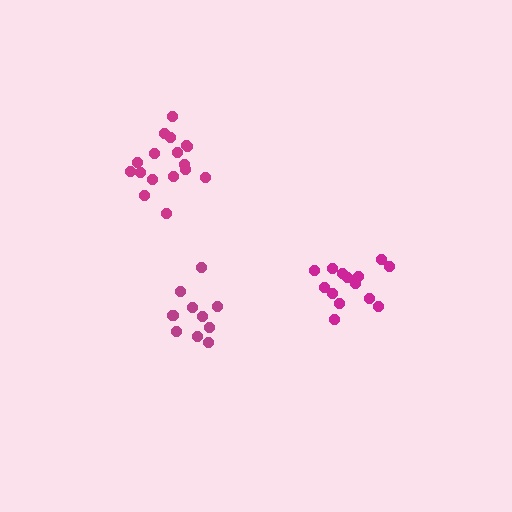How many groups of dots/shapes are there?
There are 3 groups.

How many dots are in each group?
Group 1: 14 dots, Group 2: 11 dots, Group 3: 17 dots (42 total).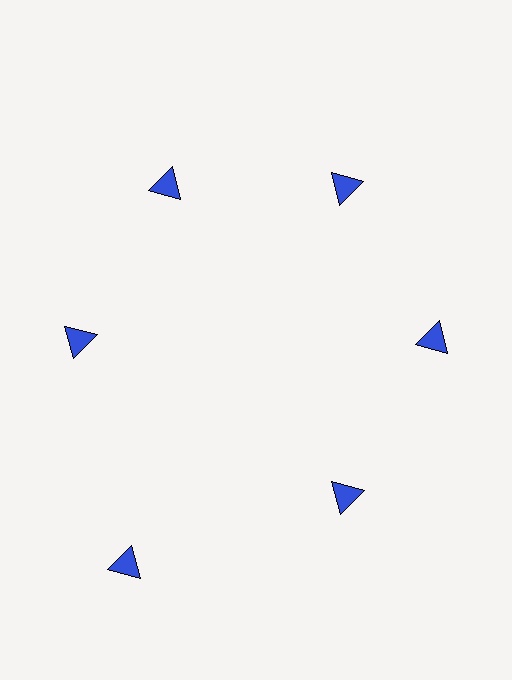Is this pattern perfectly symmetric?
No. The 6 blue triangles are arranged in a ring, but one element near the 7 o'clock position is pushed outward from the center, breaking the 6-fold rotational symmetry.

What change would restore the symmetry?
The symmetry would be restored by moving it inward, back onto the ring so that all 6 triangles sit at equal angles and equal distance from the center.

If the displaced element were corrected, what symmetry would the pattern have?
It would have 6-fold rotational symmetry — the pattern would map onto itself every 60 degrees.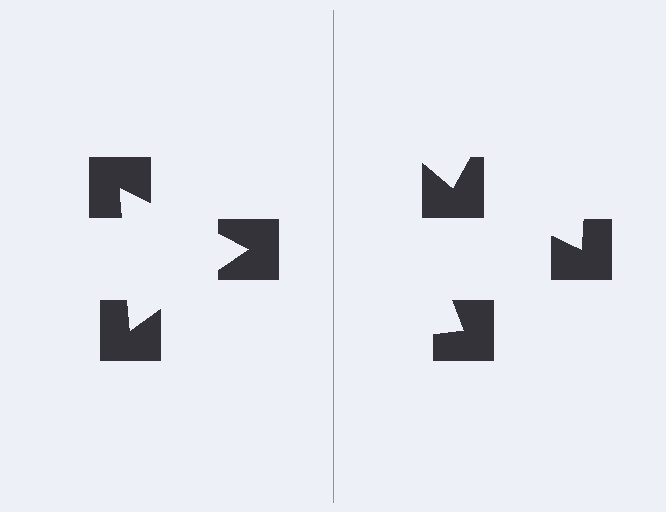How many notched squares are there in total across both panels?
6 — 3 on each side.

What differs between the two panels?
The notched squares are positioned identically on both sides; only the wedge orientations differ. On the left they align to a triangle; on the right they are misaligned.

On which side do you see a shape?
An illusory triangle appears on the left side. On the right side the wedge cuts are rotated, so no coherent shape forms.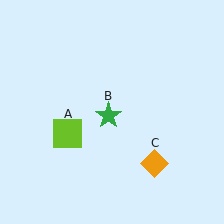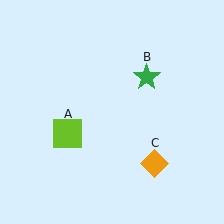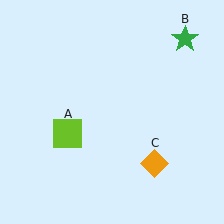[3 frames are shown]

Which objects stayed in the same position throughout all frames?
Lime square (object A) and orange diamond (object C) remained stationary.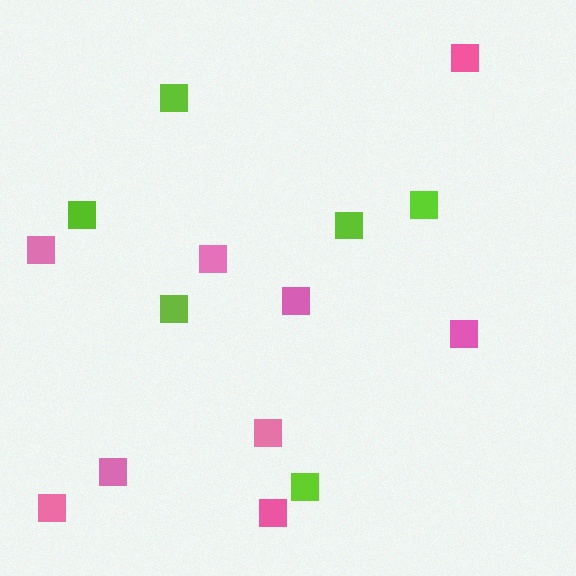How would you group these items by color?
There are 2 groups: one group of pink squares (9) and one group of lime squares (6).